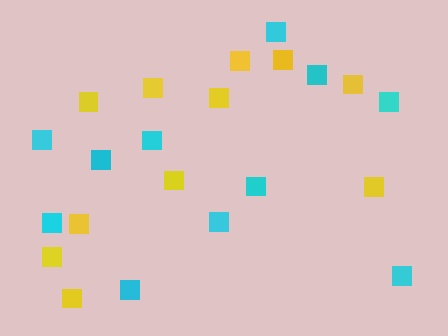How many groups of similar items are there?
There are 2 groups: one group of cyan squares (11) and one group of yellow squares (11).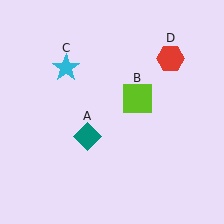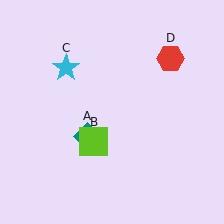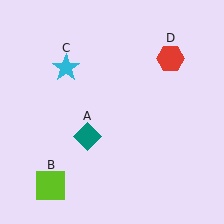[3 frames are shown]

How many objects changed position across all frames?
1 object changed position: lime square (object B).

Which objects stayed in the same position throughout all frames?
Teal diamond (object A) and cyan star (object C) and red hexagon (object D) remained stationary.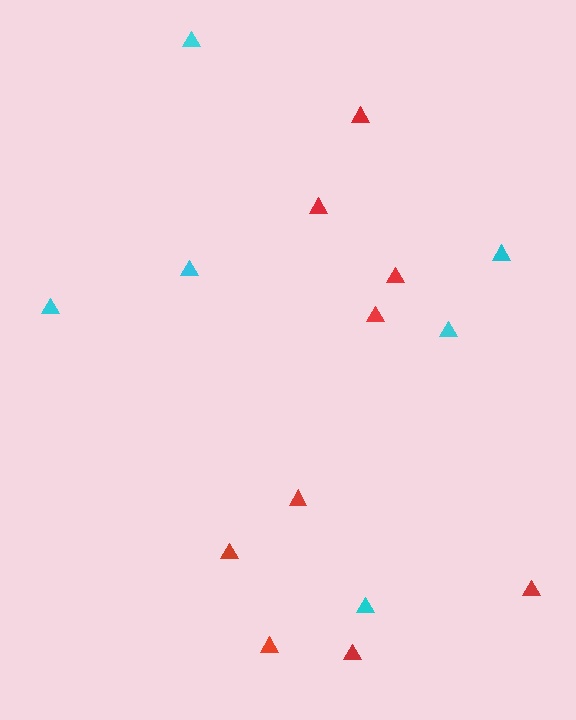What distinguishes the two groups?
There are 2 groups: one group of cyan triangles (6) and one group of red triangles (9).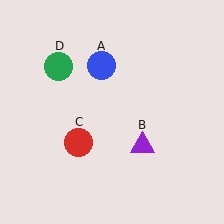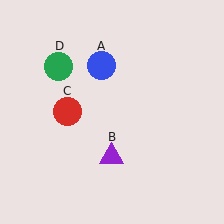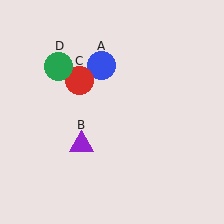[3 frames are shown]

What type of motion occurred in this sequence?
The purple triangle (object B), red circle (object C) rotated clockwise around the center of the scene.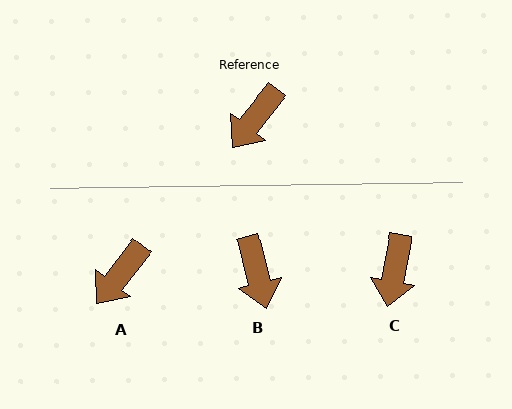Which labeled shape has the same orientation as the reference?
A.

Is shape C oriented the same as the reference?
No, it is off by about 27 degrees.